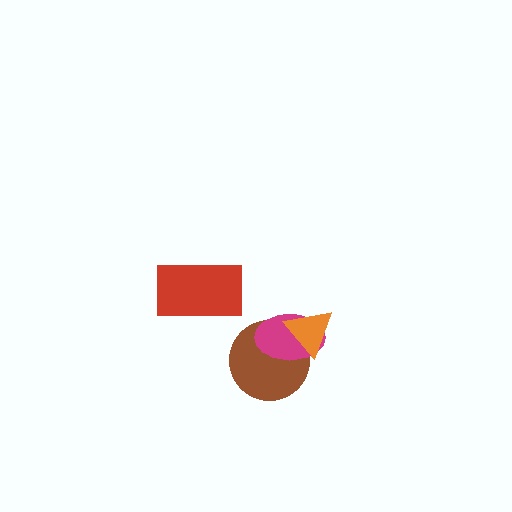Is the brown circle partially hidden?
Yes, it is partially covered by another shape.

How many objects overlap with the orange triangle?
2 objects overlap with the orange triangle.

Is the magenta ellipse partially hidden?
Yes, it is partially covered by another shape.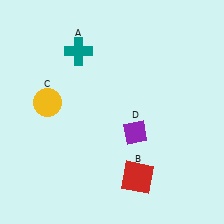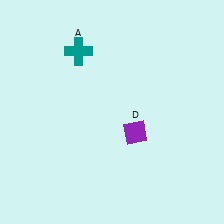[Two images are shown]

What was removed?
The red square (B), the yellow circle (C) were removed in Image 2.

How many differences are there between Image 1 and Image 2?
There are 2 differences between the two images.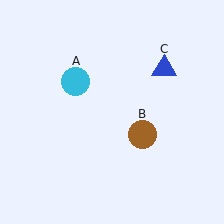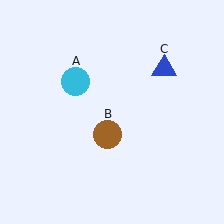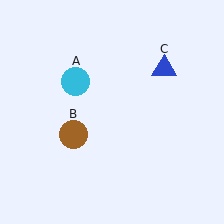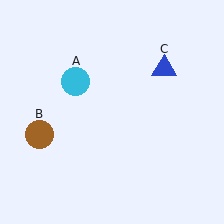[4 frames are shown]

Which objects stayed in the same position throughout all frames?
Cyan circle (object A) and blue triangle (object C) remained stationary.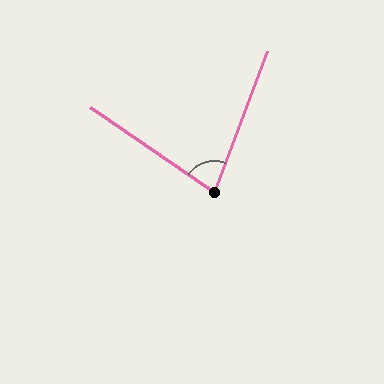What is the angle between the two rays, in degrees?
Approximately 76 degrees.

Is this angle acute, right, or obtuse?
It is acute.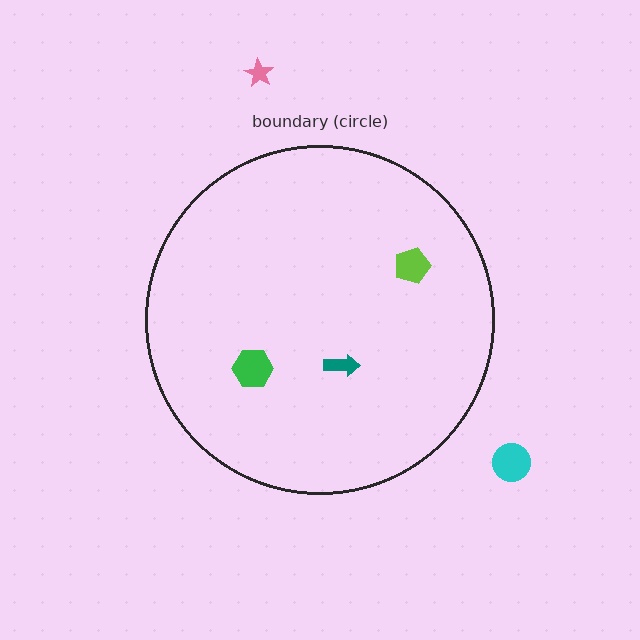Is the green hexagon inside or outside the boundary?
Inside.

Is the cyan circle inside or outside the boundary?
Outside.